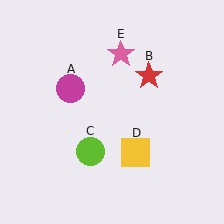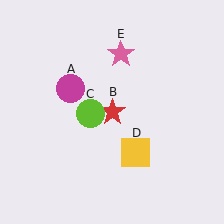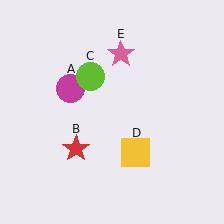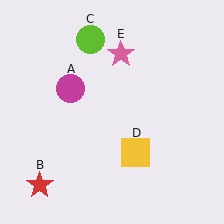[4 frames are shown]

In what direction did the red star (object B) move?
The red star (object B) moved down and to the left.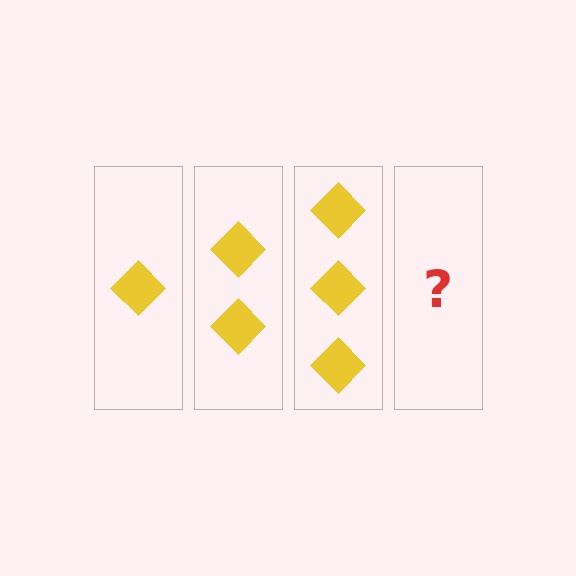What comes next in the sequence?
The next element should be 4 diamonds.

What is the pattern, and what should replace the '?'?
The pattern is that each step adds one more diamond. The '?' should be 4 diamonds.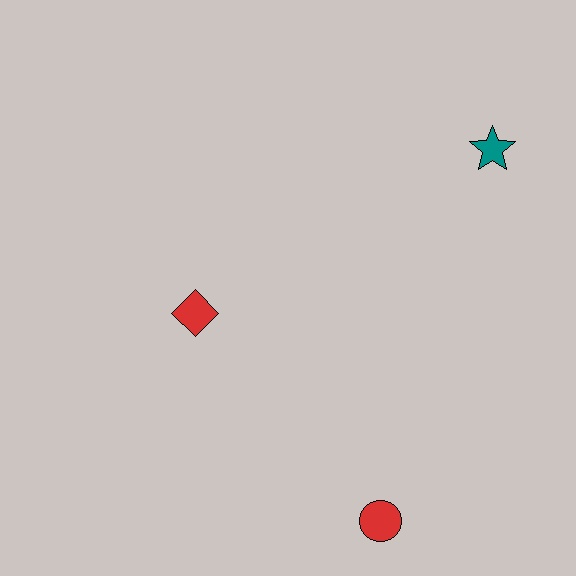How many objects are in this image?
There are 3 objects.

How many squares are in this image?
There are no squares.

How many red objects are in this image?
There are 2 red objects.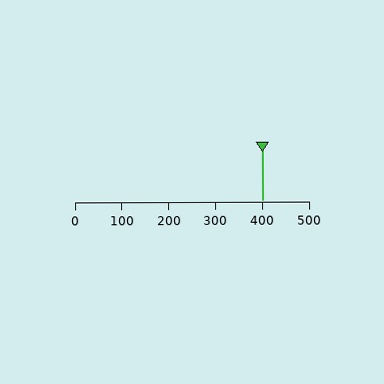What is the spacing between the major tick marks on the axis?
The major ticks are spaced 100 apart.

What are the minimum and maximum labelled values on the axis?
The axis runs from 0 to 500.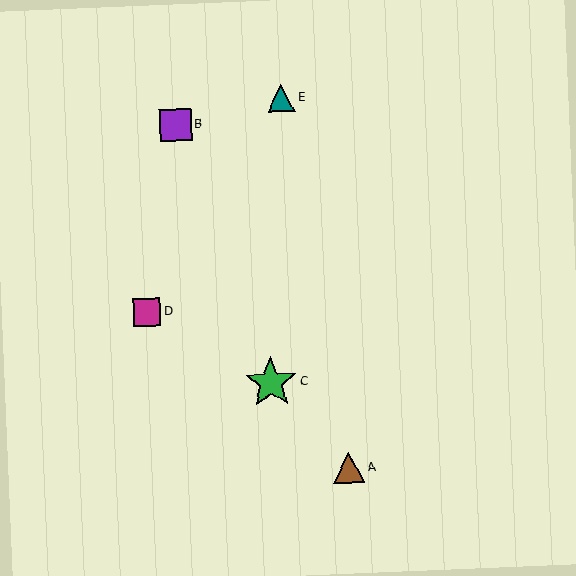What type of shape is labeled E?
Shape E is a teal triangle.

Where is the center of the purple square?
The center of the purple square is at (176, 125).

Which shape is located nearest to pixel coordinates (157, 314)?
The magenta square (labeled D) at (147, 312) is nearest to that location.